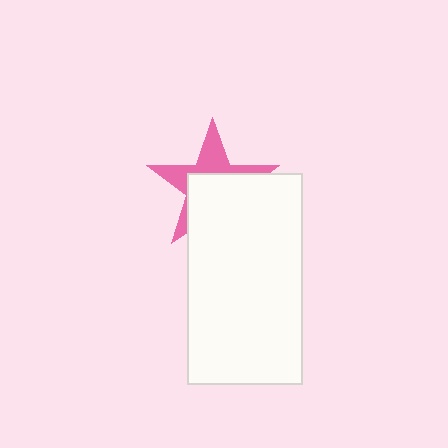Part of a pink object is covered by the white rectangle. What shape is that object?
It is a star.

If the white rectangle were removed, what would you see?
You would see the complete pink star.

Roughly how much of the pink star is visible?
A small part of it is visible (roughly 44%).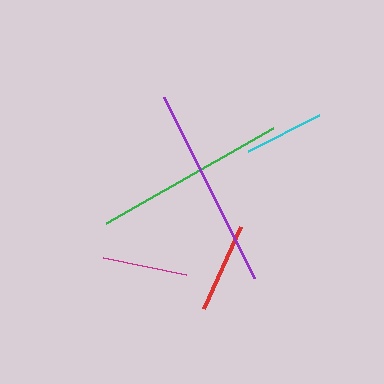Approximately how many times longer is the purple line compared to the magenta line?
The purple line is approximately 2.4 times the length of the magenta line.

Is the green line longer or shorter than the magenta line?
The green line is longer than the magenta line.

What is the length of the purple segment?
The purple segment is approximately 202 pixels long.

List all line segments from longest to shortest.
From longest to shortest: purple, green, red, magenta, cyan.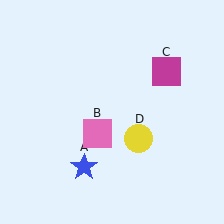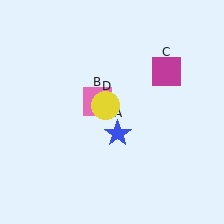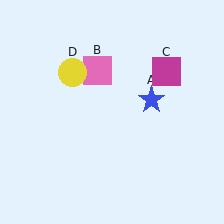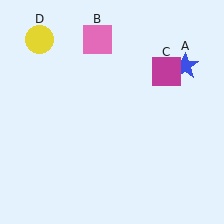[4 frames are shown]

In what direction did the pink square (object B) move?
The pink square (object B) moved up.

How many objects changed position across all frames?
3 objects changed position: blue star (object A), pink square (object B), yellow circle (object D).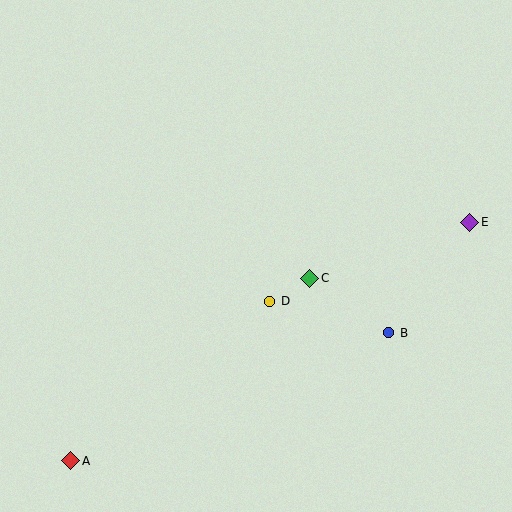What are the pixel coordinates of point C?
Point C is at (310, 278).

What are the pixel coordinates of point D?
Point D is at (270, 301).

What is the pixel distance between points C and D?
The distance between C and D is 46 pixels.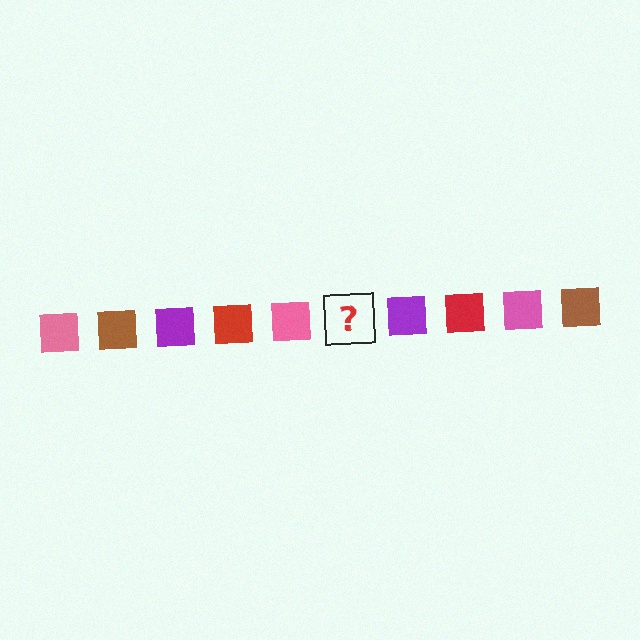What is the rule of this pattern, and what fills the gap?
The rule is that the pattern cycles through pink, brown, purple, red squares. The gap should be filled with a brown square.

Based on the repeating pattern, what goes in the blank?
The blank should be a brown square.